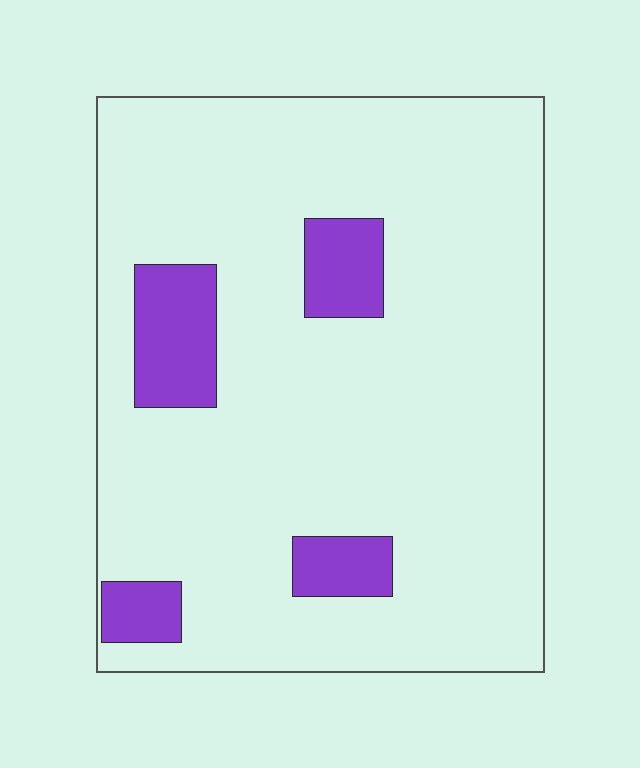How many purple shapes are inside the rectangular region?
4.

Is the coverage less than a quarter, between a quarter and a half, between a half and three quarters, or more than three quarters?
Less than a quarter.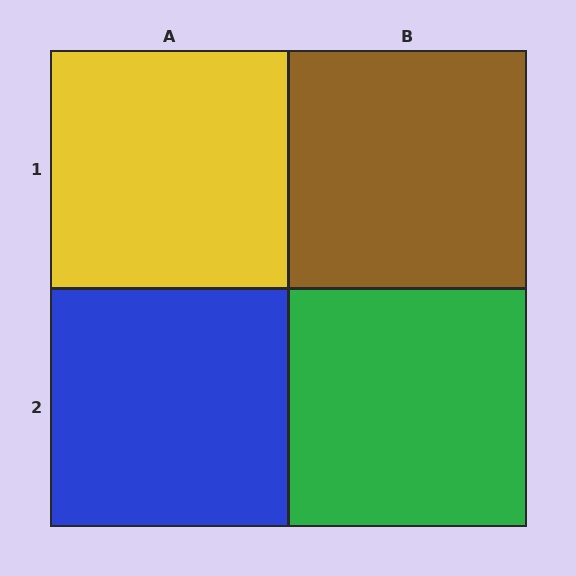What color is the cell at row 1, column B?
Brown.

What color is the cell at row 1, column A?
Yellow.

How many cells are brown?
1 cell is brown.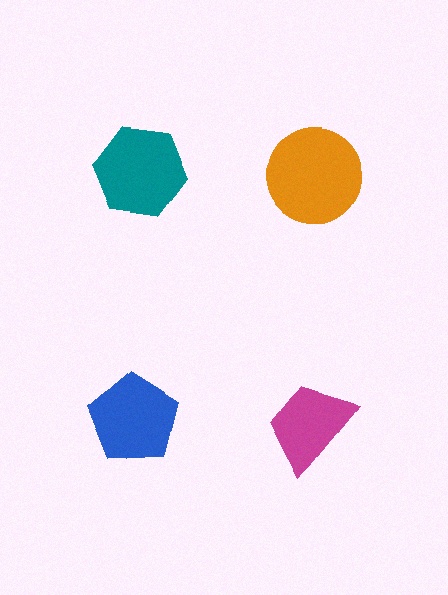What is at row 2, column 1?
A blue pentagon.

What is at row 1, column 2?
An orange circle.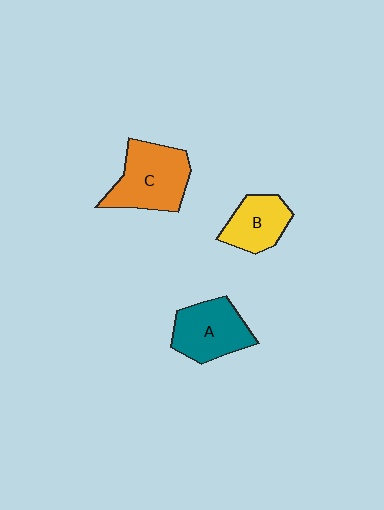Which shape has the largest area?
Shape C (orange).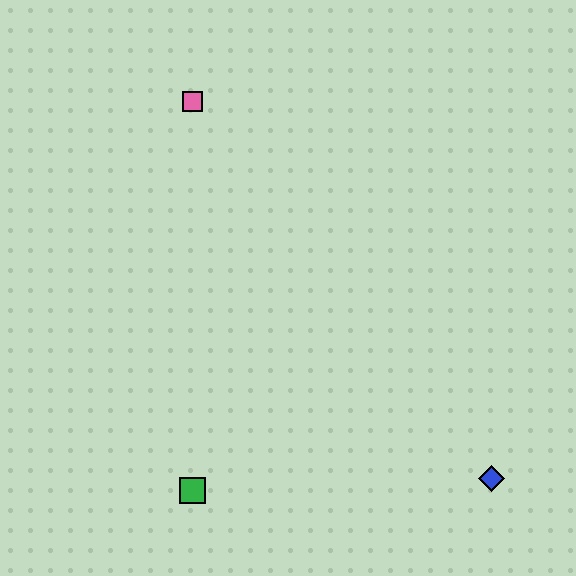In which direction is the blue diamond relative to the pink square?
The blue diamond is below the pink square.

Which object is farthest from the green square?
The pink square is farthest from the green square.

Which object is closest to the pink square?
The green square is closest to the pink square.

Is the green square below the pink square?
Yes